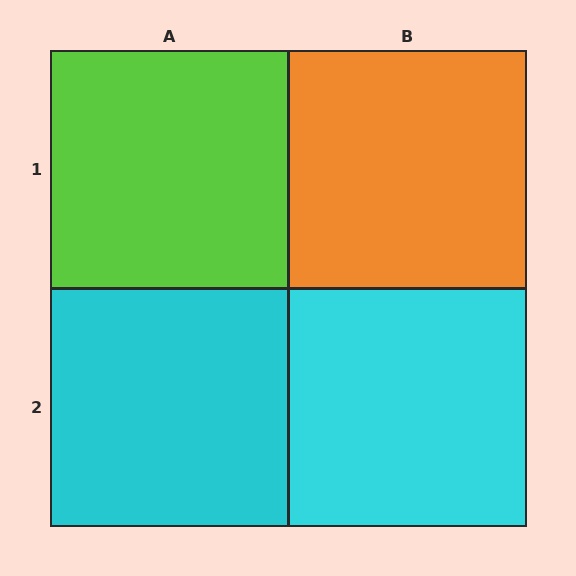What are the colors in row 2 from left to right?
Cyan, cyan.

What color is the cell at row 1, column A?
Lime.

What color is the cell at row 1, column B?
Orange.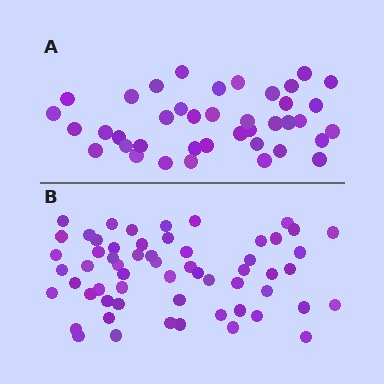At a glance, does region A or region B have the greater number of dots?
Region B (the bottom region) has more dots.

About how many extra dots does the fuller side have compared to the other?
Region B has approximately 20 more dots than region A.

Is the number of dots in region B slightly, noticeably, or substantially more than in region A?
Region B has substantially more. The ratio is roughly 1.5 to 1.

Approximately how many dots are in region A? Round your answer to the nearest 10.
About 40 dots.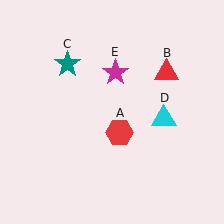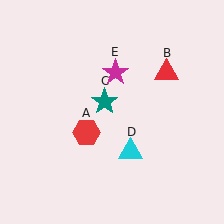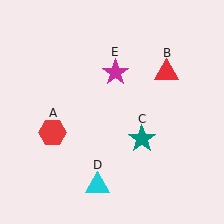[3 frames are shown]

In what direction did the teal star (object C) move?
The teal star (object C) moved down and to the right.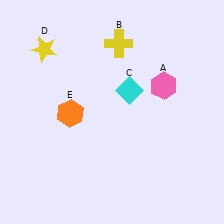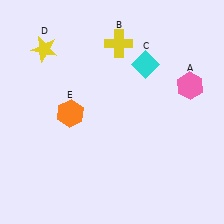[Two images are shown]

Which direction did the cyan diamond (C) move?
The cyan diamond (C) moved up.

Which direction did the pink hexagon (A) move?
The pink hexagon (A) moved right.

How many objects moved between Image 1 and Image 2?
2 objects moved between the two images.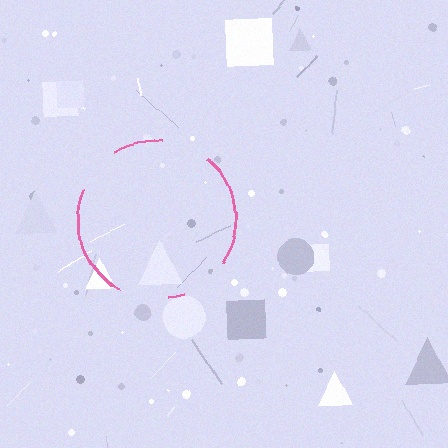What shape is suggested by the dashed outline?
The dashed outline suggests a circle.